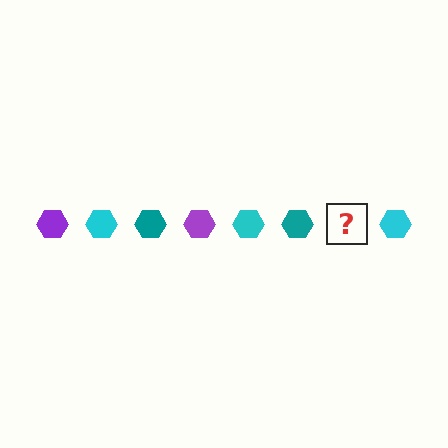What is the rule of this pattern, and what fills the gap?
The rule is that the pattern cycles through purple, cyan, teal hexagons. The gap should be filled with a purple hexagon.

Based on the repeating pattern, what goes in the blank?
The blank should be a purple hexagon.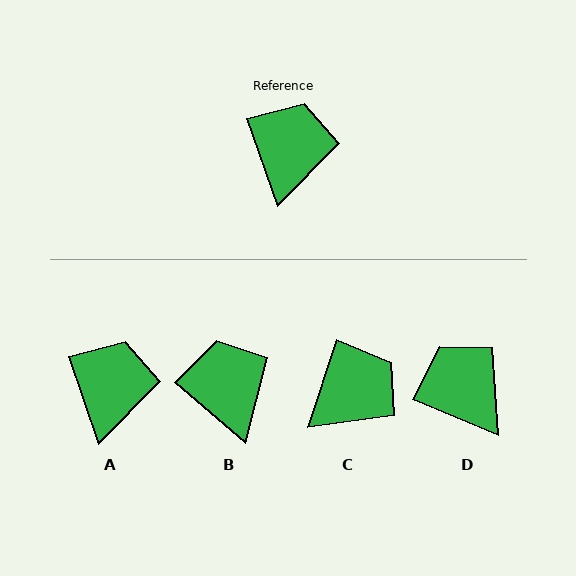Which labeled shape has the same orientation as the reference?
A.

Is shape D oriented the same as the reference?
No, it is off by about 48 degrees.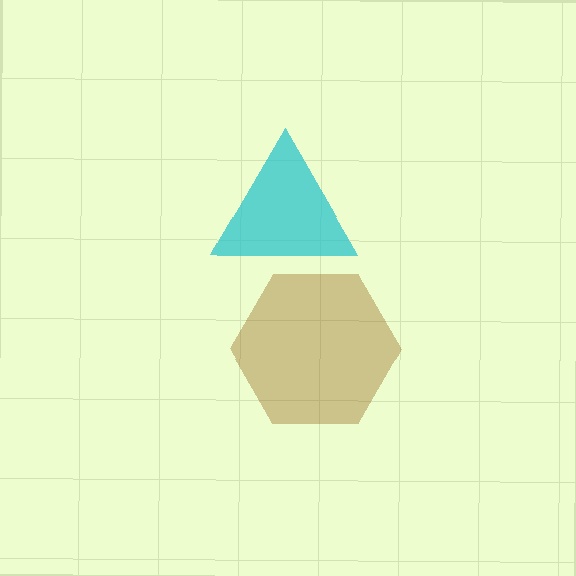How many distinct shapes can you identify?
There are 2 distinct shapes: a brown hexagon, a cyan triangle.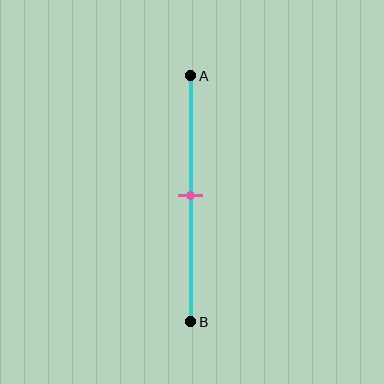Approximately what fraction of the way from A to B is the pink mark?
The pink mark is approximately 50% of the way from A to B.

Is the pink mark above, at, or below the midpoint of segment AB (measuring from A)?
The pink mark is approximately at the midpoint of segment AB.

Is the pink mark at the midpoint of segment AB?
Yes, the mark is approximately at the midpoint.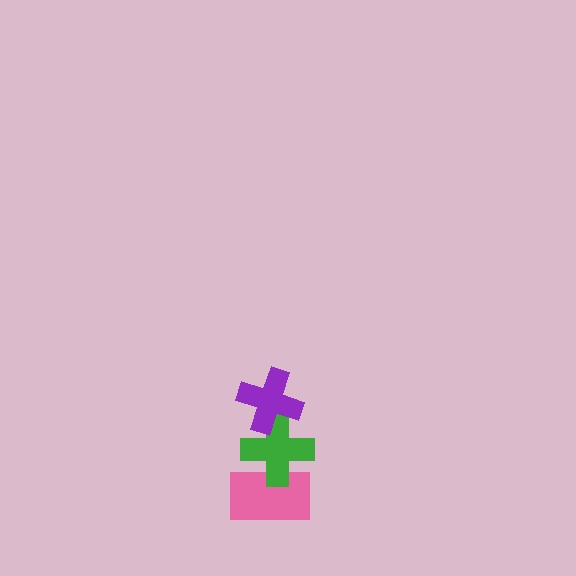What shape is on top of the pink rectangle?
The green cross is on top of the pink rectangle.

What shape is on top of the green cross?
The purple cross is on top of the green cross.